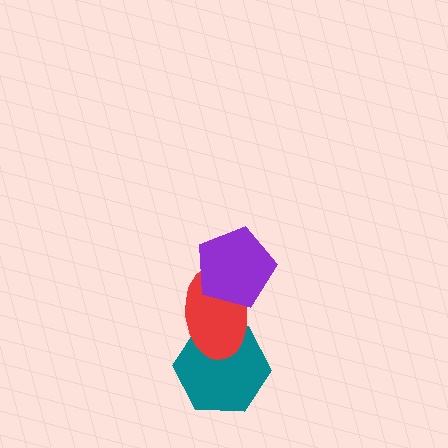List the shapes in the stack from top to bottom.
From top to bottom: the purple pentagon, the red ellipse, the teal hexagon.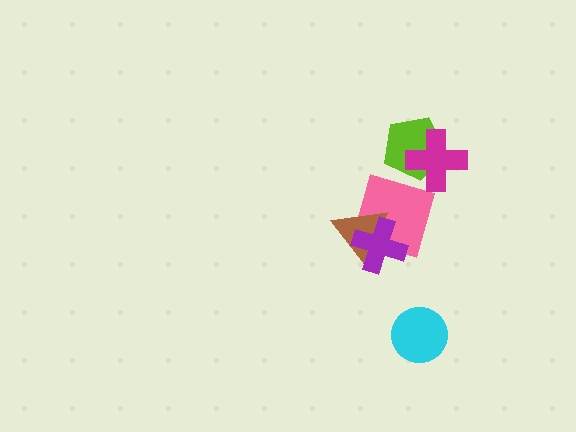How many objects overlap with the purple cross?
2 objects overlap with the purple cross.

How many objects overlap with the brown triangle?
2 objects overlap with the brown triangle.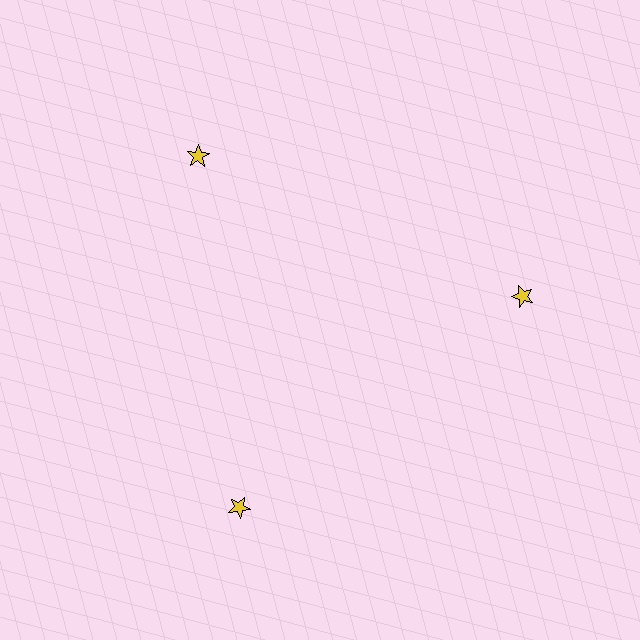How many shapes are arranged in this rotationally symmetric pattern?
There are 3 shapes, arranged in 3 groups of 1.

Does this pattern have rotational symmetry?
Yes, this pattern has 3-fold rotational symmetry. It looks the same after rotating 120 degrees around the center.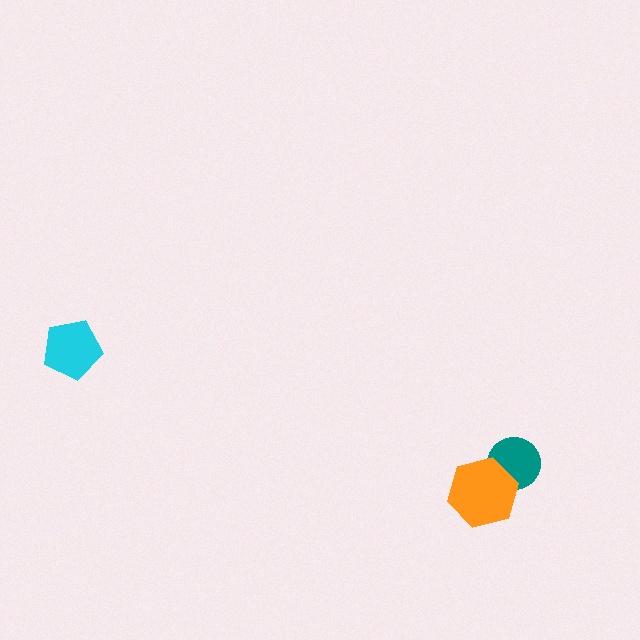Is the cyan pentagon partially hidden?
No, no other shape covers it.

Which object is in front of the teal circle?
The orange hexagon is in front of the teal circle.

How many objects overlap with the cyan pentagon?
0 objects overlap with the cyan pentagon.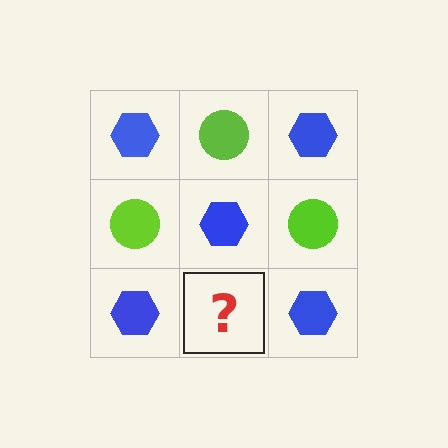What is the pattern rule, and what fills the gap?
The rule is that it alternates blue hexagon and lime circle in a checkerboard pattern. The gap should be filled with a lime circle.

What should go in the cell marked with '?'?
The missing cell should contain a lime circle.